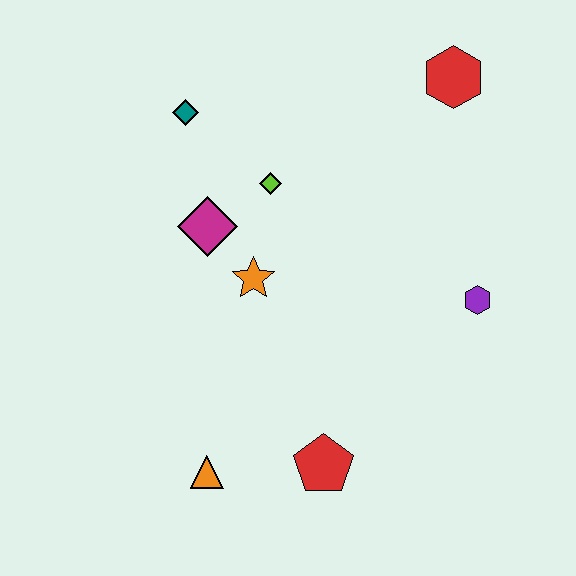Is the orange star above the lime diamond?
No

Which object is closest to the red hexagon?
The lime diamond is closest to the red hexagon.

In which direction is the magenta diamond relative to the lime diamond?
The magenta diamond is to the left of the lime diamond.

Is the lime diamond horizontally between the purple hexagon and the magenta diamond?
Yes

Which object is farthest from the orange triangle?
The red hexagon is farthest from the orange triangle.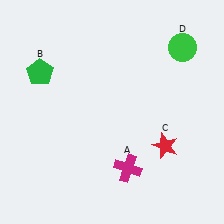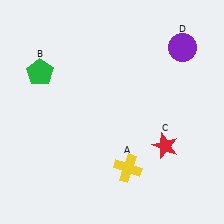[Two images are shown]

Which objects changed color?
A changed from magenta to yellow. D changed from green to purple.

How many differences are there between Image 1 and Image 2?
There are 2 differences between the two images.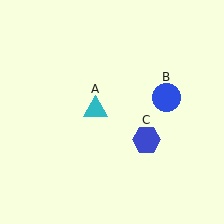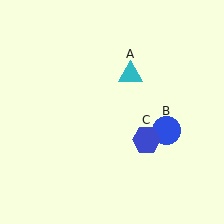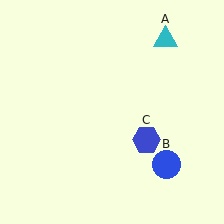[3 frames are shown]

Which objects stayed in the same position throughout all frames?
Blue hexagon (object C) remained stationary.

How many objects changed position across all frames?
2 objects changed position: cyan triangle (object A), blue circle (object B).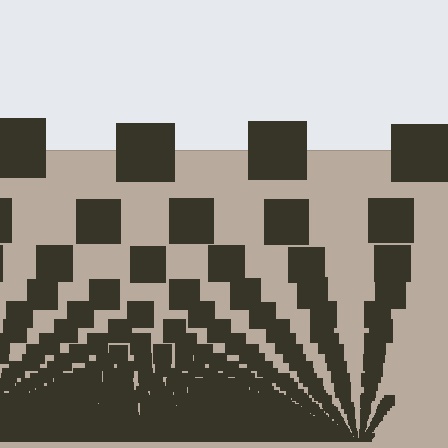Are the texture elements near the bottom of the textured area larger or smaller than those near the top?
Smaller. The gradient is inverted — elements near the bottom are smaller and denser.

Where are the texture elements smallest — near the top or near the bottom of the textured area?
Near the bottom.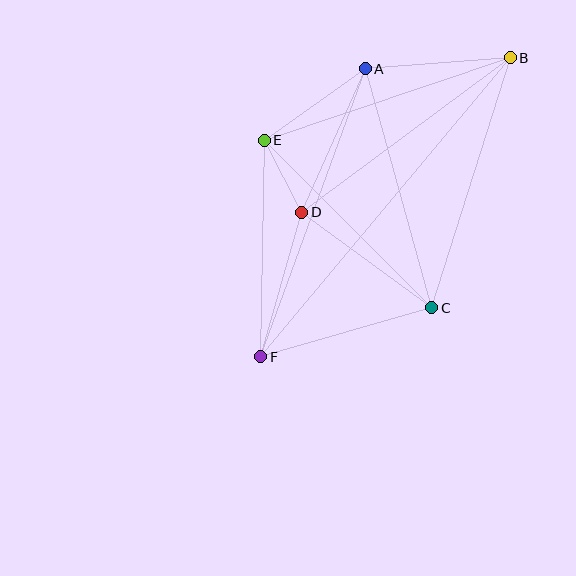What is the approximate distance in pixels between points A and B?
The distance between A and B is approximately 146 pixels.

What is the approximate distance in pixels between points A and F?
The distance between A and F is approximately 306 pixels.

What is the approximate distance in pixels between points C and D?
The distance between C and D is approximately 161 pixels.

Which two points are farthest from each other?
Points B and F are farthest from each other.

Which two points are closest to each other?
Points D and E are closest to each other.